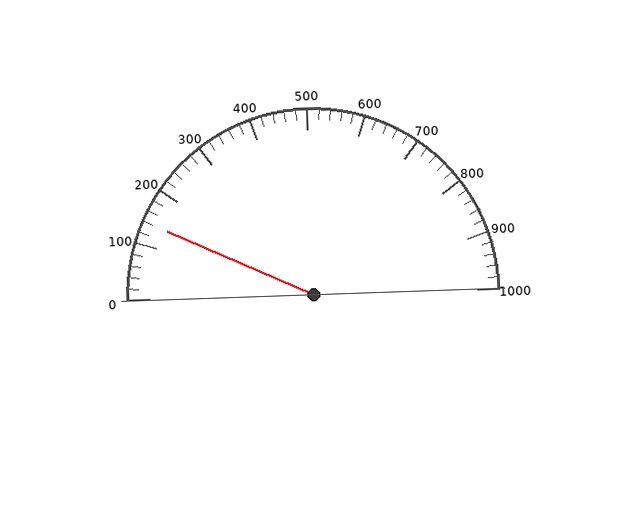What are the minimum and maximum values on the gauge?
The gauge ranges from 0 to 1000.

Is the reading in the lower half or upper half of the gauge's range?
The reading is in the lower half of the range (0 to 1000).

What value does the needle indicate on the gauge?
The needle indicates approximately 140.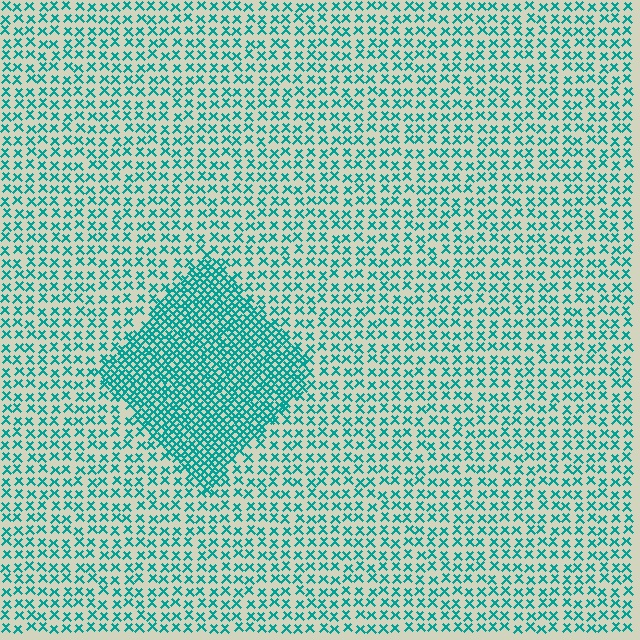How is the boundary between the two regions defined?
The boundary is defined by a change in element density (approximately 2.4x ratio). All elements are the same color, size, and shape.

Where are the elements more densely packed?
The elements are more densely packed inside the diamond boundary.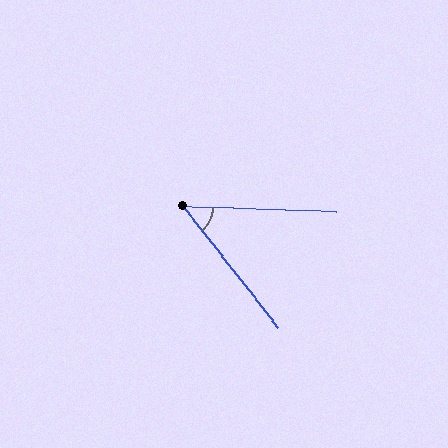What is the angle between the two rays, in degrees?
Approximately 50 degrees.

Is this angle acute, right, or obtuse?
It is acute.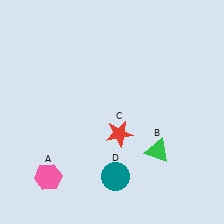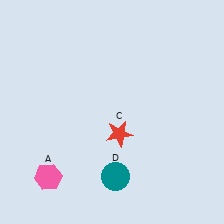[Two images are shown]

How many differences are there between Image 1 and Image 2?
There is 1 difference between the two images.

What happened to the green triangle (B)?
The green triangle (B) was removed in Image 2. It was in the bottom-right area of Image 1.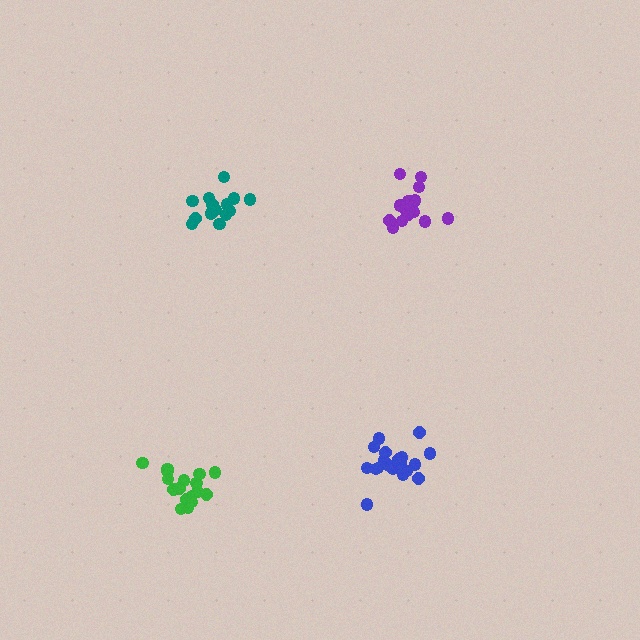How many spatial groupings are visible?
There are 4 spatial groupings.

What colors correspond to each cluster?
The clusters are colored: green, teal, blue, purple.